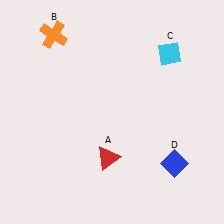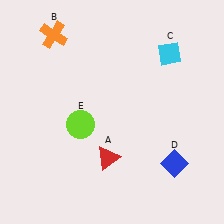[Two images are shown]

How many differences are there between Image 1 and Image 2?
There is 1 difference between the two images.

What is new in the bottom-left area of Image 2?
A lime circle (E) was added in the bottom-left area of Image 2.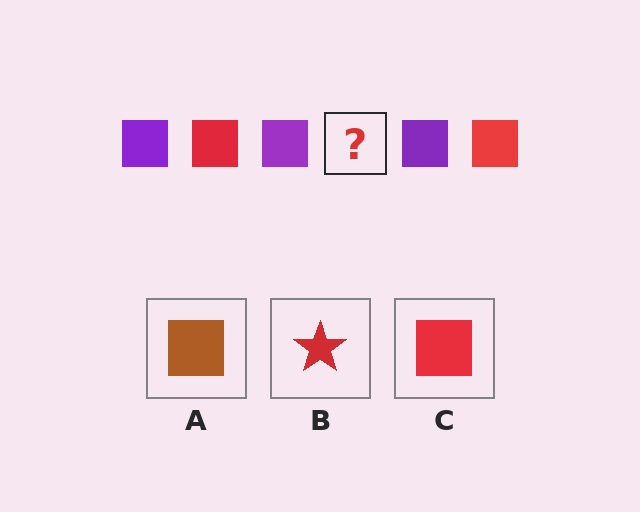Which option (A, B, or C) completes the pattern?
C.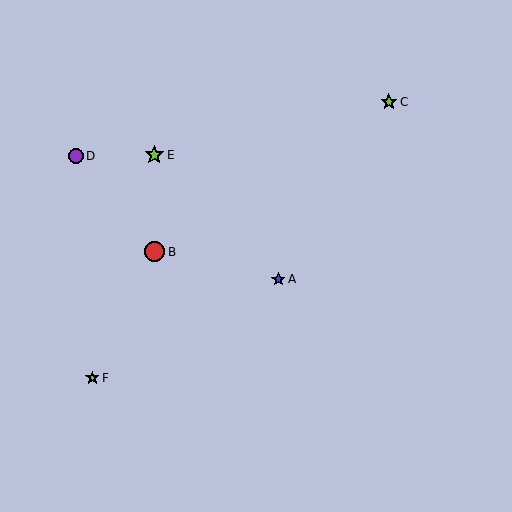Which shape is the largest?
The red circle (labeled B) is the largest.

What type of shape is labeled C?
Shape C is a lime star.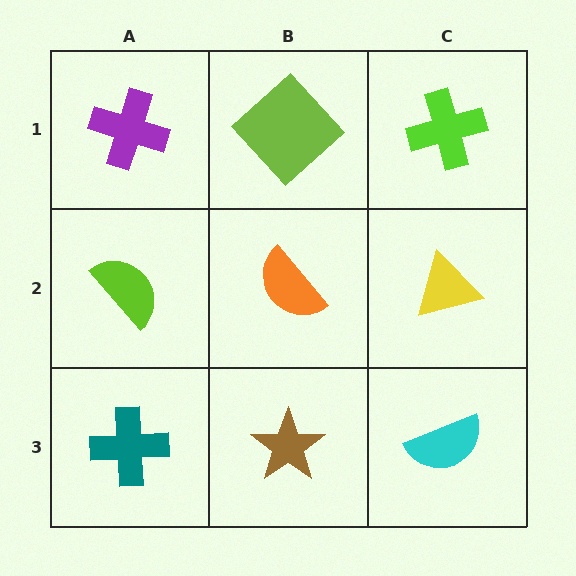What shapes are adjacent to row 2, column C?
A lime cross (row 1, column C), a cyan semicircle (row 3, column C), an orange semicircle (row 2, column B).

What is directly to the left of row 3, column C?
A brown star.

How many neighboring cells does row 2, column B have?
4.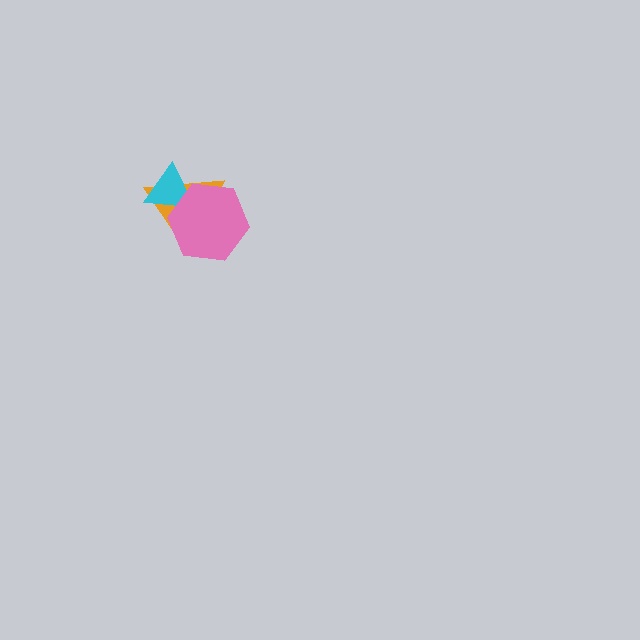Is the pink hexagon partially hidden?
No, no other shape covers it.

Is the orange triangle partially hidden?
Yes, it is partially covered by another shape.